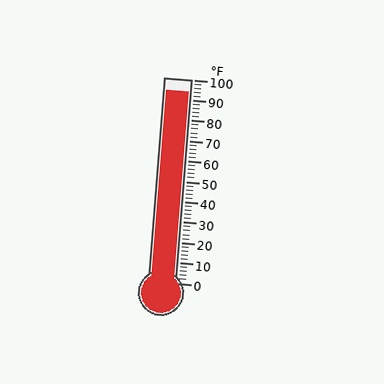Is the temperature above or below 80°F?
The temperature is above 80°F.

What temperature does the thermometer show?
The thermometer shows approximately 94°F.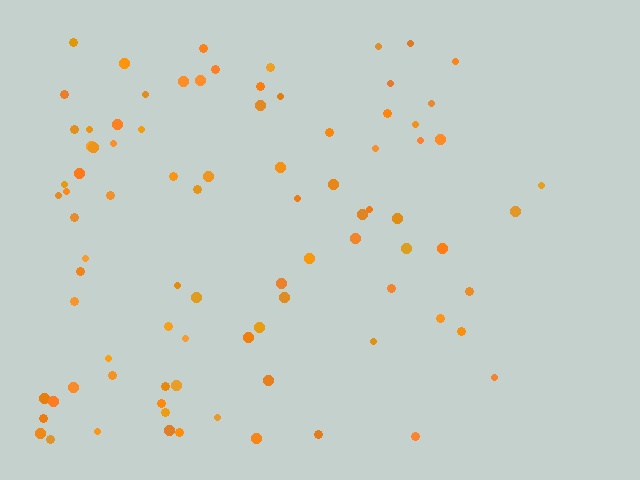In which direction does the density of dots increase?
From right to left, with the left side densest.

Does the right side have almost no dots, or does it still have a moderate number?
Still a moderate number, just noticeably fewer than the left.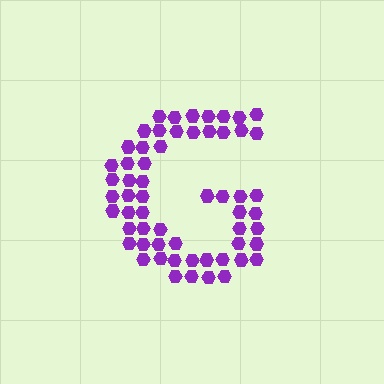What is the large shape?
The large shape is the letter G.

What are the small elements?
The small elements are hexagons.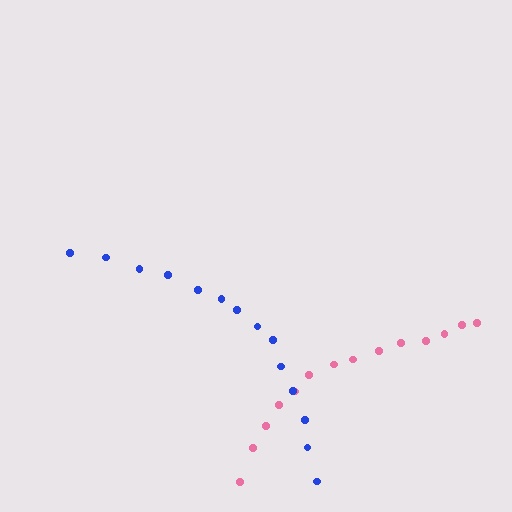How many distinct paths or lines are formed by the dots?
There are 2 distinct paths.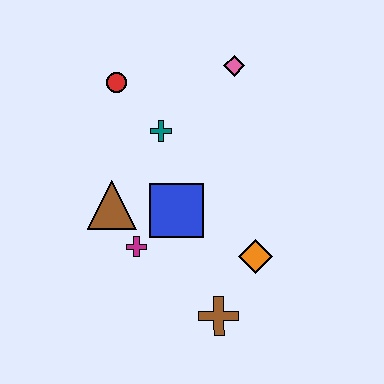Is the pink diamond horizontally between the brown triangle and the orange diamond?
Yes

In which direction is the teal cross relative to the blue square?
The teal cross is above the blue square.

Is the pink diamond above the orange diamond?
Yes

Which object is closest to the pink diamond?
The teal cross is closest to the pink diamond.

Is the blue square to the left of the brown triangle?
No